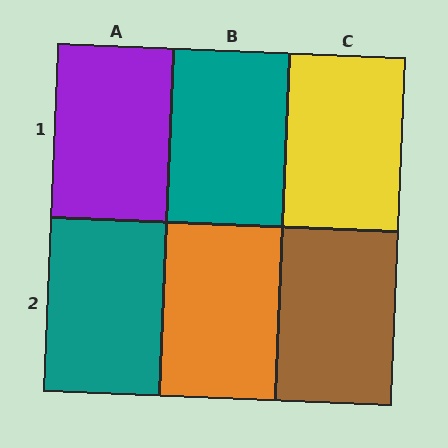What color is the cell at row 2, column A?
Teal.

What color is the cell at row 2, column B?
Orange.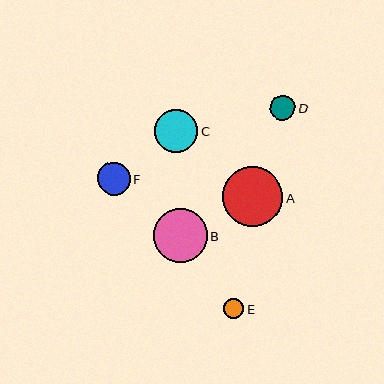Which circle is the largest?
Circle A is the largest with a size of approximately 61 pixels.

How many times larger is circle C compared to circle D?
Circle C is approximately 1.8 times the size of circle D.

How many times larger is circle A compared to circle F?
Circle A is approximately 1.8 times the size of circle F.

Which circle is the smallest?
Circle E is the smallest with a size of approximately 20 pixels.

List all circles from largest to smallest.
From largest to smallest: A, B, C, F, D, E.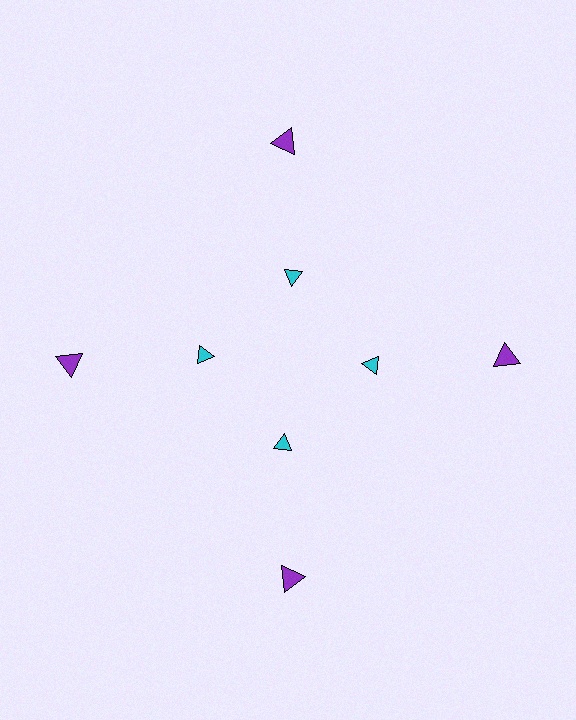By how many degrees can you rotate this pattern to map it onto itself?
The pattern maps onto itself every 90 degrees of rotation.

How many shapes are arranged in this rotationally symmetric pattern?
There are 8 shapes, arranged in 4 groups of 2.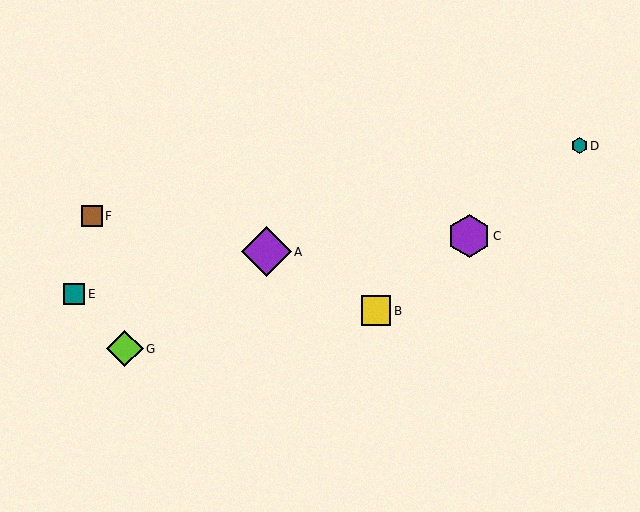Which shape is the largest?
The purple diamond (labeled A) is the largest.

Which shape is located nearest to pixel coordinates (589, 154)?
The teal hexagon (labeled D) at (579, 146) is nearest to that location.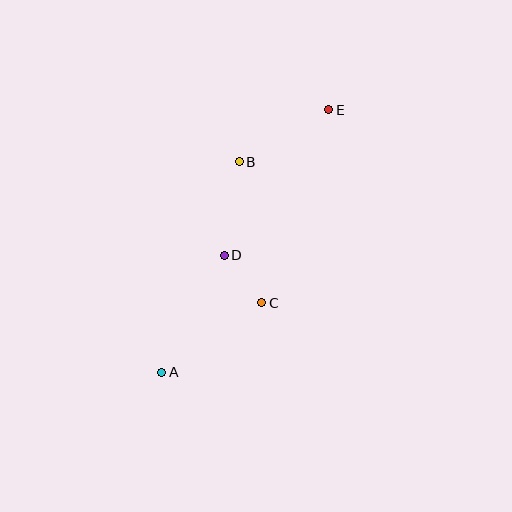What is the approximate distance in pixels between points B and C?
The distance between B and C is approximately 143 pixels.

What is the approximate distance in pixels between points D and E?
The distance between D and E is approximately 179 pixels.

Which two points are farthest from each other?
Points A and E are farthest from each other.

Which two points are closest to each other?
Points C and D are closest to each other.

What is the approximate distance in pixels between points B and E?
The distance between B and E is approximately 103 pixels.